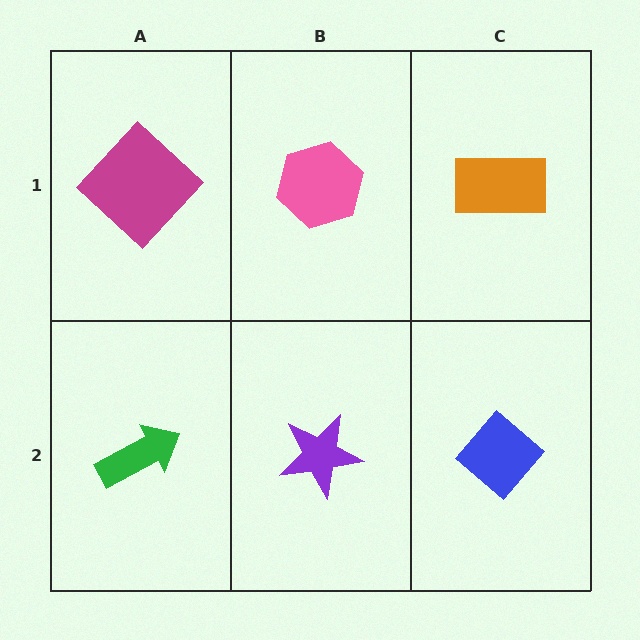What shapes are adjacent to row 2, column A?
A magenta diamond (row 1, column A), a purple star (row 2, column B).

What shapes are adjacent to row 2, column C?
An orange rectangle (row 1, column C), a purple star (row 2, column B).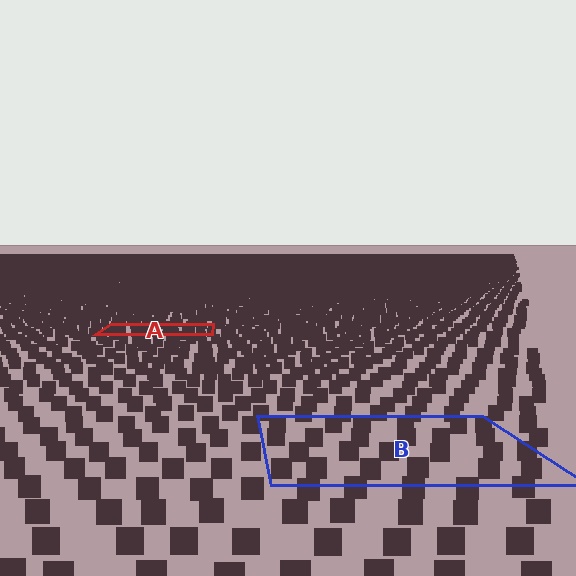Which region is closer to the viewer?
Region B is closer. The texture elements there are larger and more spread out.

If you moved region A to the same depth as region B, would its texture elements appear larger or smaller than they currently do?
They would appear larger. At a closer depth, the same texture elements are projected at a bigger on-screen size.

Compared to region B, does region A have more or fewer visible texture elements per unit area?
Region A has more texture elements per unit area — they are packed more densely because it is farther away.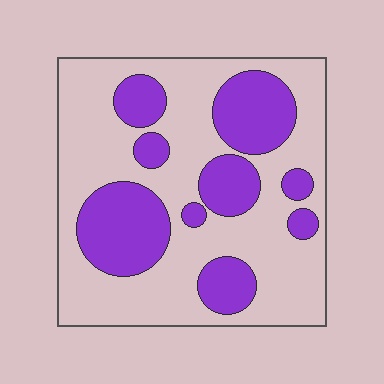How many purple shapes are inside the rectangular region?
9.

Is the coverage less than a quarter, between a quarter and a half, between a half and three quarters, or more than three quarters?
Between a quarter and a half.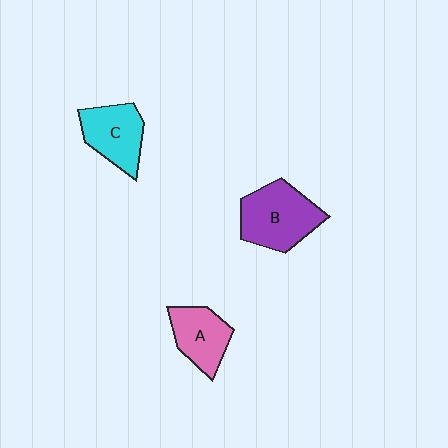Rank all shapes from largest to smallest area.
From largest to smallest: B (purple), C (cyan), A (pink).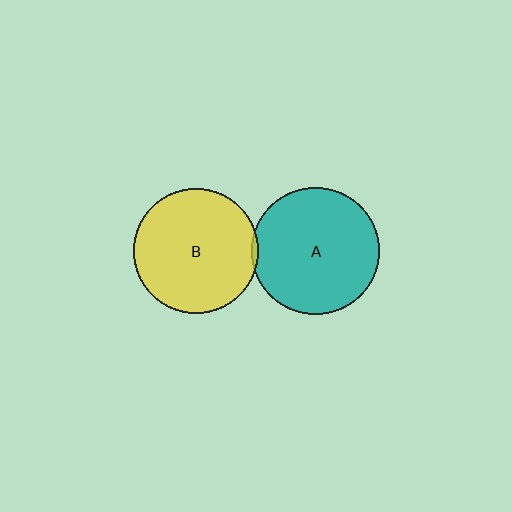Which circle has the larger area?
Circle A (teal).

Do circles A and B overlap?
Yes.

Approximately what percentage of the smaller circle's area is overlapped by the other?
Approximately 5%.